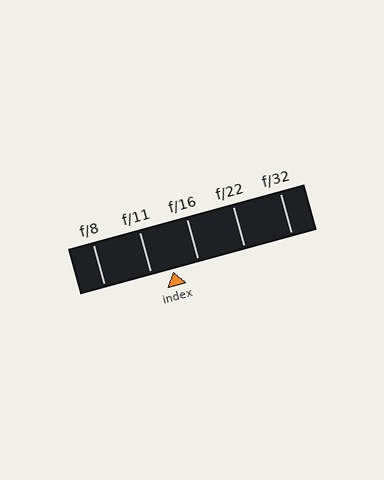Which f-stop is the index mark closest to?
The index mark is closest to f/11.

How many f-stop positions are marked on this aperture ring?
There are 5 f-stop positions marked.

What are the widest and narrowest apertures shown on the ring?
The widest aperture shown is f/8 and the narrowest is f/32.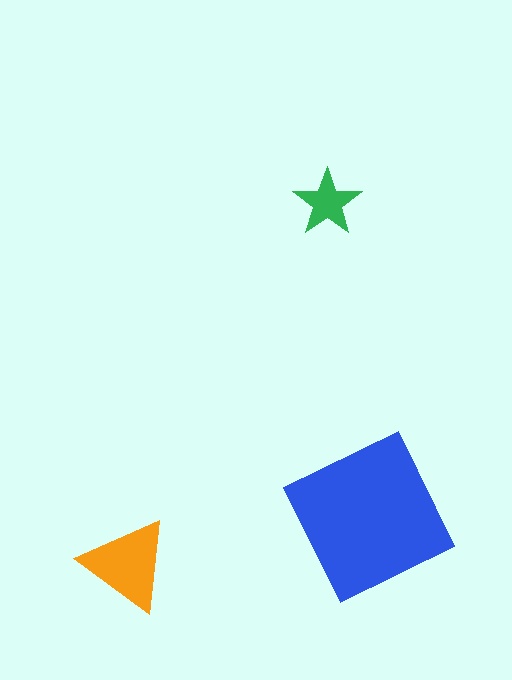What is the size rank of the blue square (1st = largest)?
1st.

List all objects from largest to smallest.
The blue square, the orange triangle, the green star.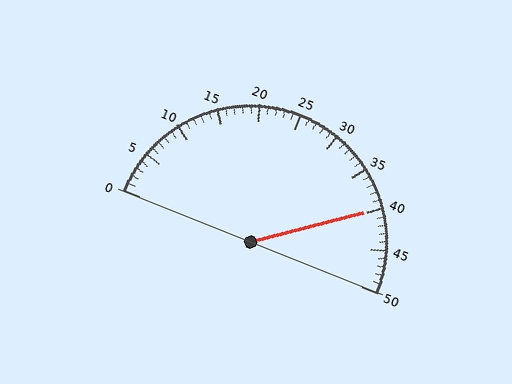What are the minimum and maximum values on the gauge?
The gauge ranges from 0 to 50.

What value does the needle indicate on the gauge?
The needle indicates approximately 40.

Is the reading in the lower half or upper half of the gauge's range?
The reading is in the upper half of the range (0 to 50).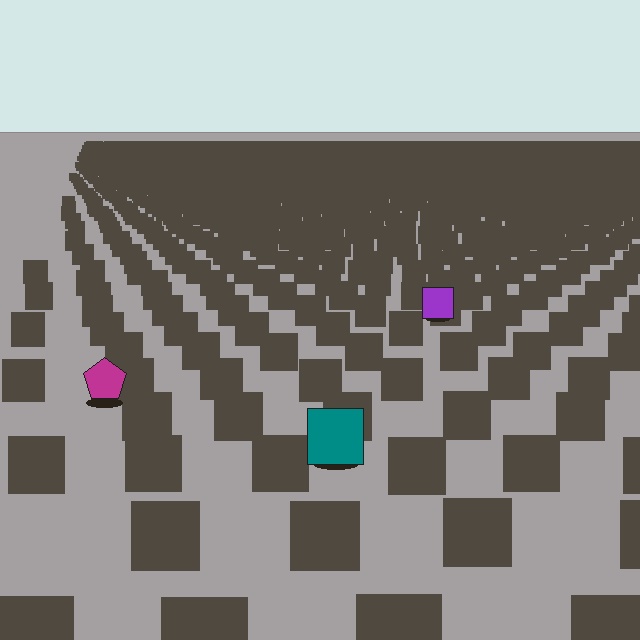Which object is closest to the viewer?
The teal square is closest. The texture marks near it are larger and more spread out.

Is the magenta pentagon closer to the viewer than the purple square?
Yes. The magenta pentagon is closer — you can tell from the texture gradient: the ground texture is coarser near it.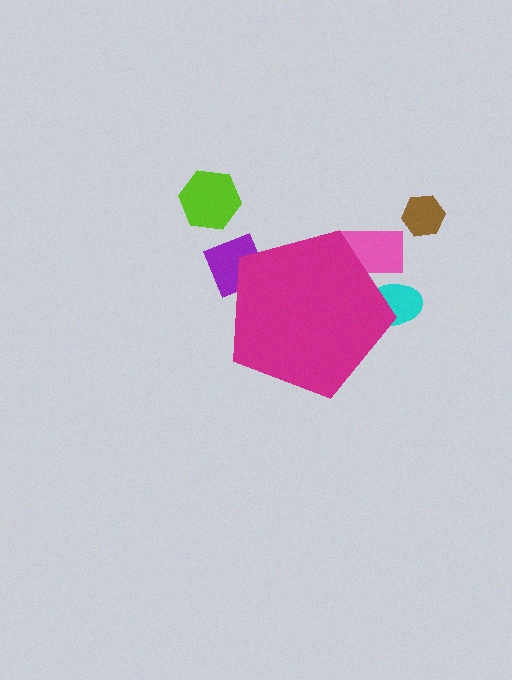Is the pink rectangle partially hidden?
Yes, the pink rectangle is partially hidden behind the magenta pentagon.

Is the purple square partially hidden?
Yes, the purple square is partially hidden behind the magenta pentagon.